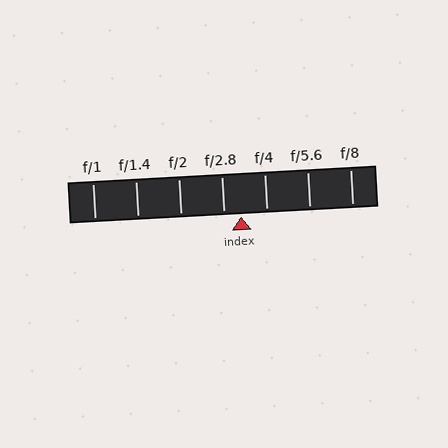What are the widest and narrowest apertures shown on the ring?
The widest aperture shown is f/1 and the narrowest is f/8.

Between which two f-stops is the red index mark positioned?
The index mark is between f/2.8 and f/4.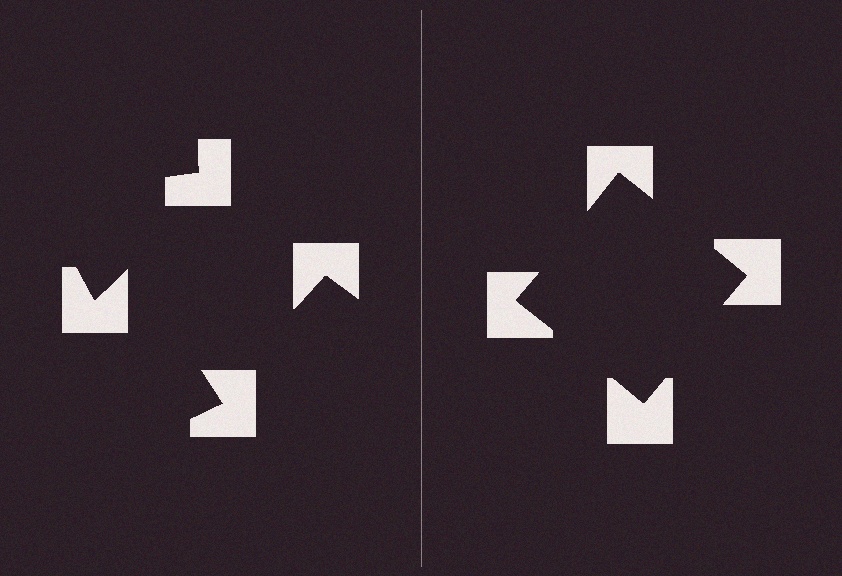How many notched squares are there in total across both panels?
8 — 4 on each side.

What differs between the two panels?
The notched squares are positioned identically on both sides; only the wedge orientations differ. On the right they align to a square; on the left they are misaligned.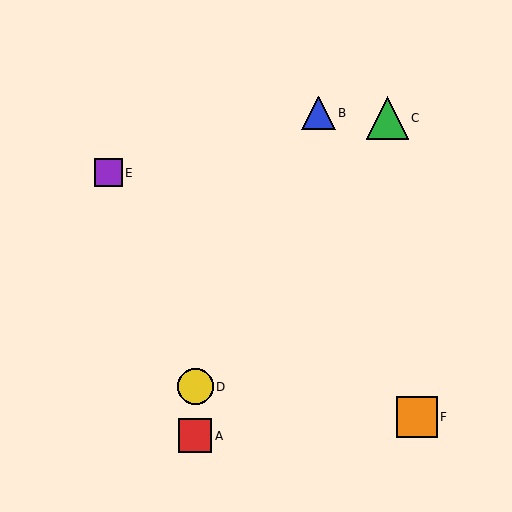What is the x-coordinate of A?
Object A is at x≈195.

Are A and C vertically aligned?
No, A is at x≈195 and C is at x≈387.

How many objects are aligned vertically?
2 objects (A, D) are aligned vertically.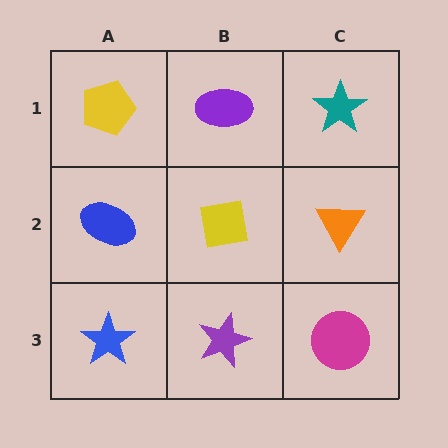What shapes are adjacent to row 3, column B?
A yellow square (row 2, column B), a blue star (row 3, column A), a magenta circle (row 3, column C).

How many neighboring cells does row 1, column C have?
2.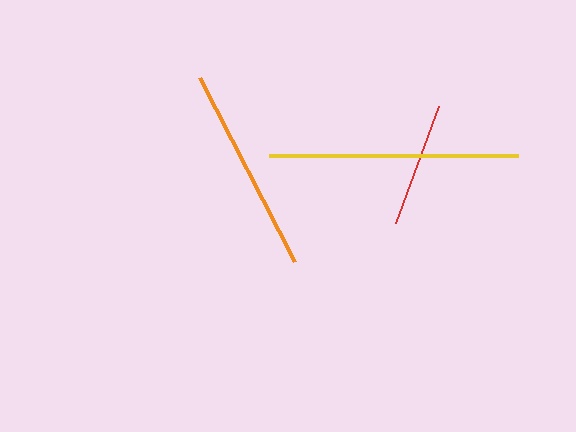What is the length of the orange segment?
The orange segment is approximately 207 pixels long.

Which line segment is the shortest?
The red line is the shortest at approximately 124 pixels.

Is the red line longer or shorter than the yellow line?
The yellow line is longer than the red line.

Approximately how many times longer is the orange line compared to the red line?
The orange line is approximately 1.7 times the length of the red line.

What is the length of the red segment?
The red segment is approximately 124 pixels long.